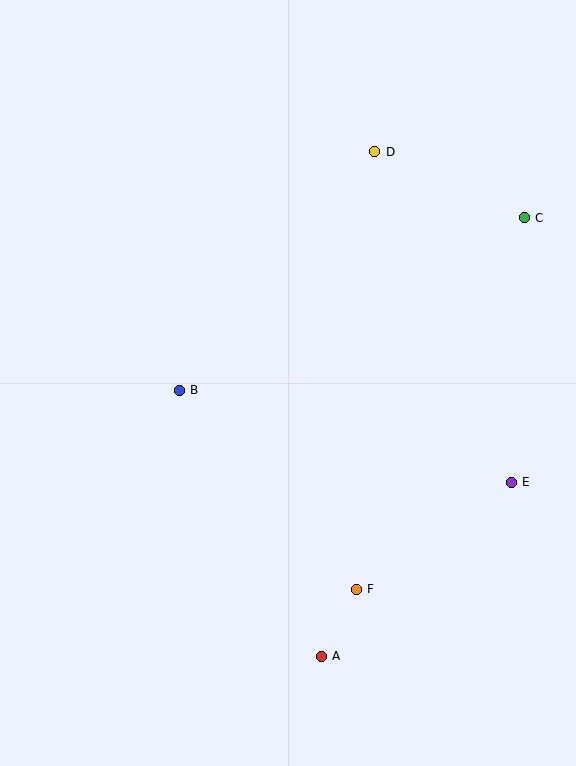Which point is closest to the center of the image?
Point B at (179, 390) is closest to the center.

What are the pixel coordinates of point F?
Point F is at (356, 589).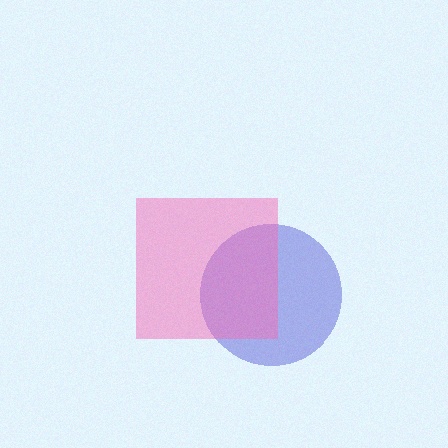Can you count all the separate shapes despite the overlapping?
Yes, there are 2 separate shapes.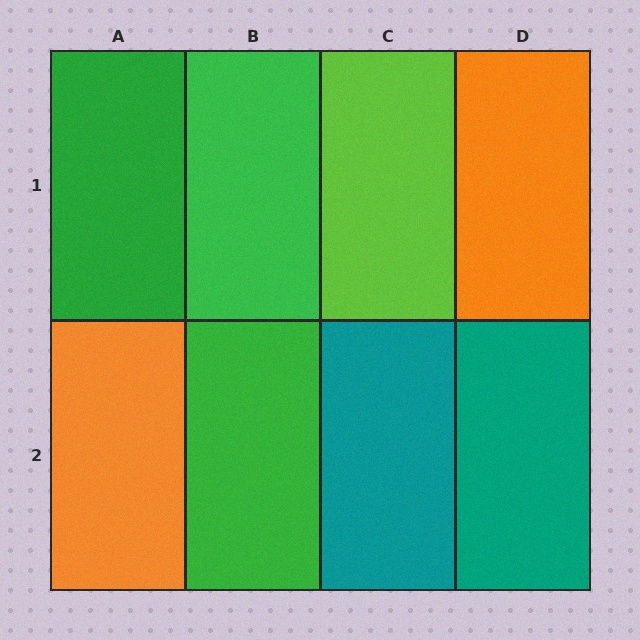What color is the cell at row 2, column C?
Teal.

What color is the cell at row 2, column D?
Teal.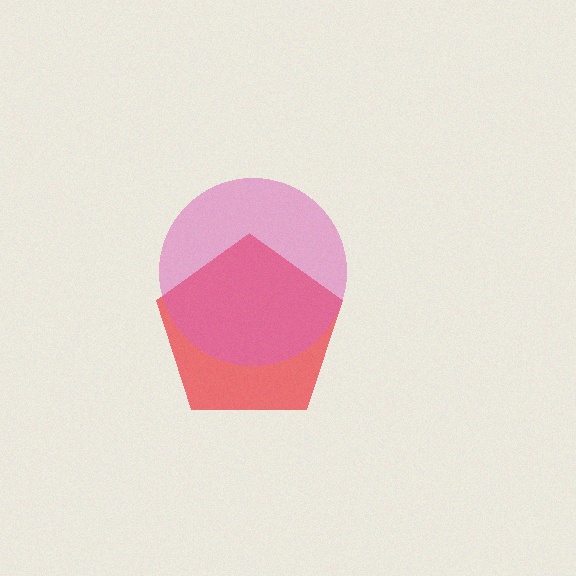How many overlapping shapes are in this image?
There are 2 overlapping shapes in the image.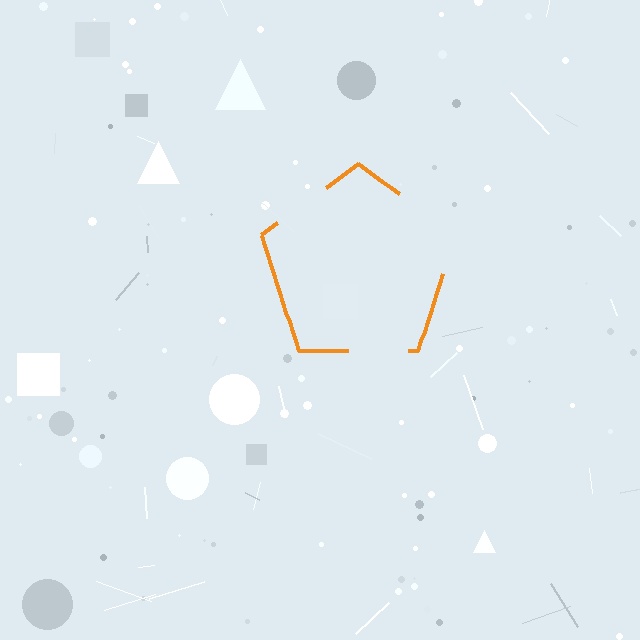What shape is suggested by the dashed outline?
The dashed outline suggests a pentagon.